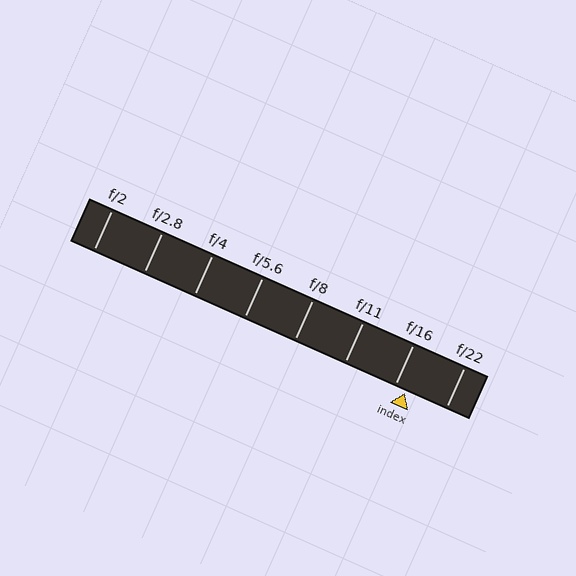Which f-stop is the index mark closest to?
The index mark is closest to f/16.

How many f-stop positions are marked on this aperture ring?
There are 8 f-stop positions marked.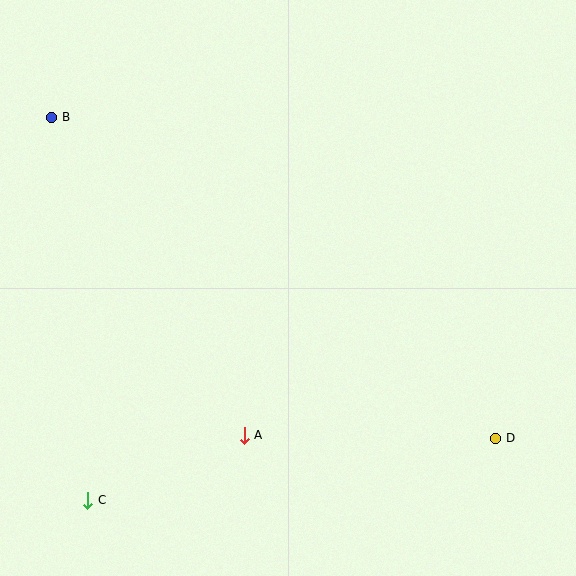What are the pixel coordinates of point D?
Point D is at (496, 438).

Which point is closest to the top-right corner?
Point D is closest to the top-right corner.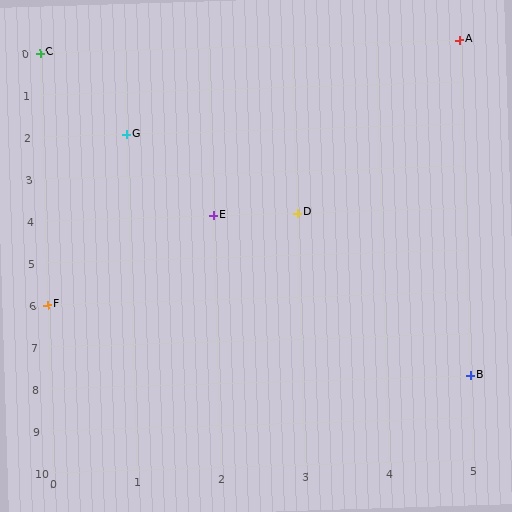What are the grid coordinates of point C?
Point C is at grid coordinates (0, 0).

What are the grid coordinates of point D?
Point D is at grid coordinates (3, 4).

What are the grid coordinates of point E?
Point E is at grid coordinates (2, 4).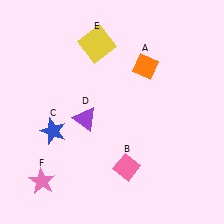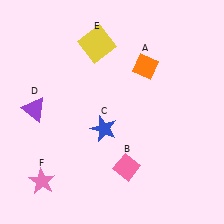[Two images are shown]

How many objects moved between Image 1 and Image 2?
2 objects moved between the two images.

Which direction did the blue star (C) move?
The blue star (C) moved right.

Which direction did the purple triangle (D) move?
The purple triangle (D) moved left.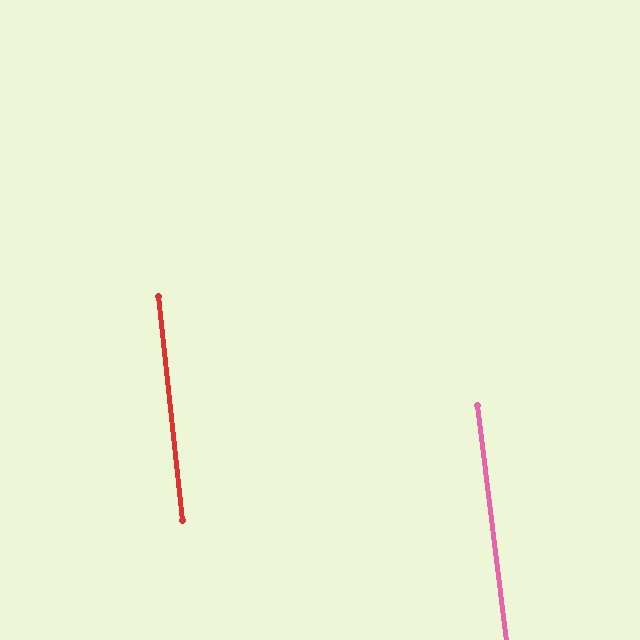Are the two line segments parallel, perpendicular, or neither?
Parallel — their directions differ by only 0.9°.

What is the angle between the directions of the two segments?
Approximately 1 degree.